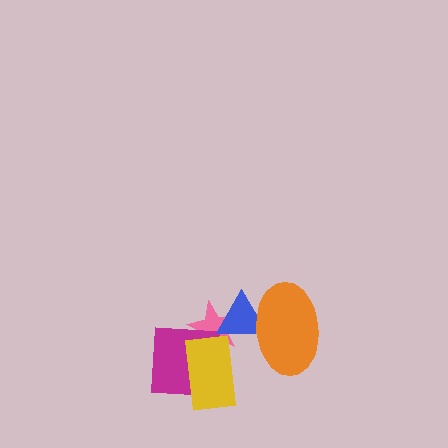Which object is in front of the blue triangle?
The orange ellipse is in front of the blue triangle.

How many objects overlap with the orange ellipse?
1 object overlaps with the orange ellipse.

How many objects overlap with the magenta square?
2 objects overlap with the magenta square.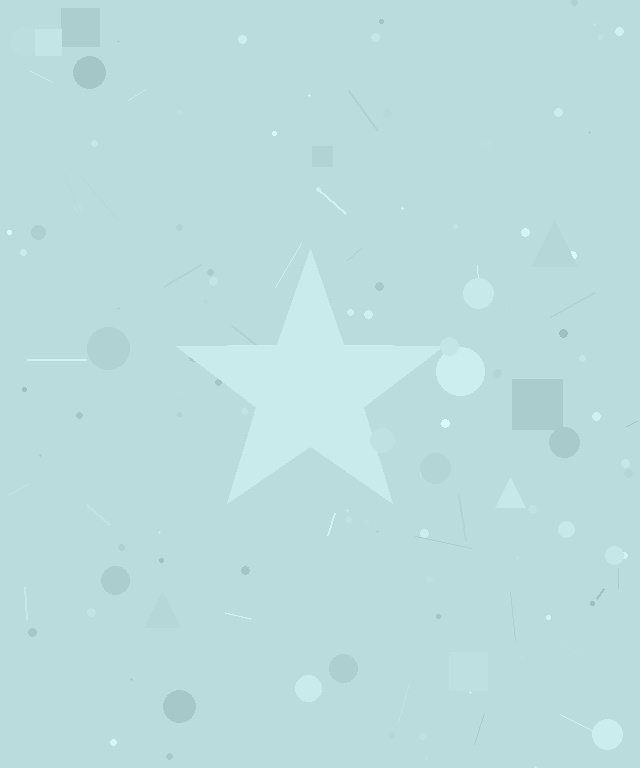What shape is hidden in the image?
A star is hidden in the image.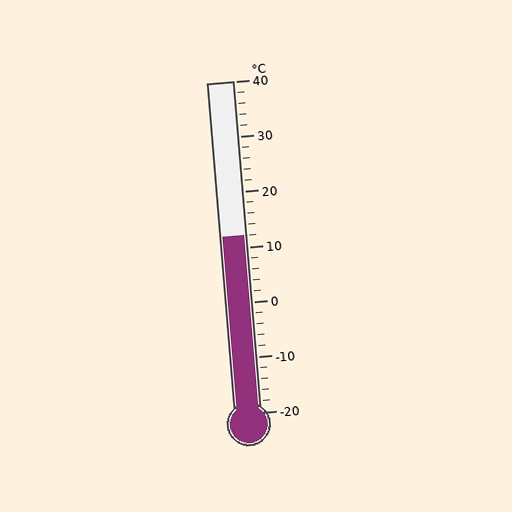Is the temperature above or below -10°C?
The temperature is above -10°C.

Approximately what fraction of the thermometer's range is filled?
The thermometer is filled to approximately 55% of its range.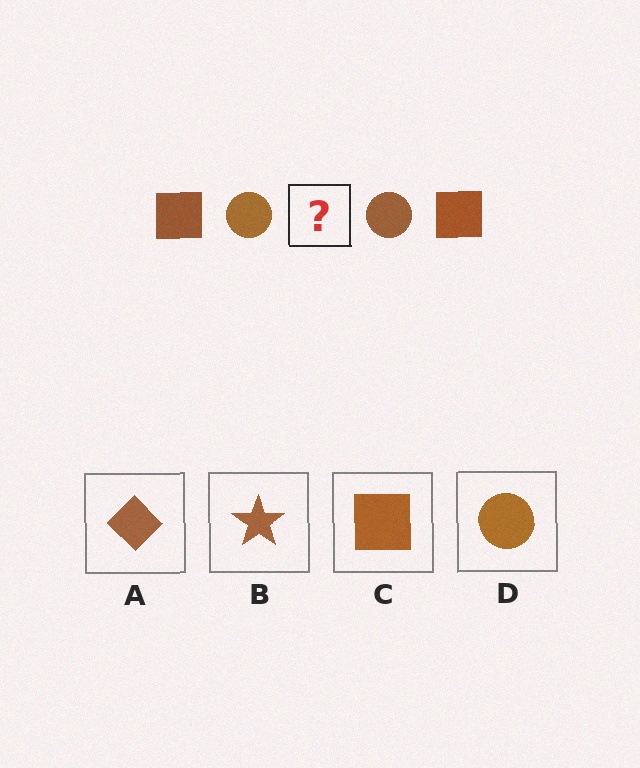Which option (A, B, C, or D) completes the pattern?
C.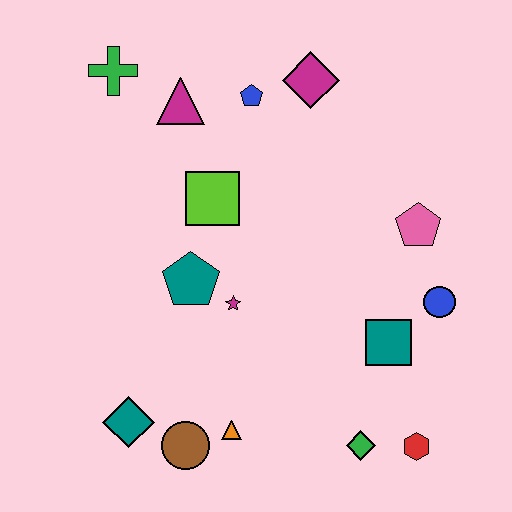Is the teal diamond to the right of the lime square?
No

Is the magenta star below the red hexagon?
No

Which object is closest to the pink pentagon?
The blue circle is closest to the pink pentagon.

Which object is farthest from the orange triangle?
The green cross is farthest from the orange triangle.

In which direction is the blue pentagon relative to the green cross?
The blue pentagon is to the right of the green cross.